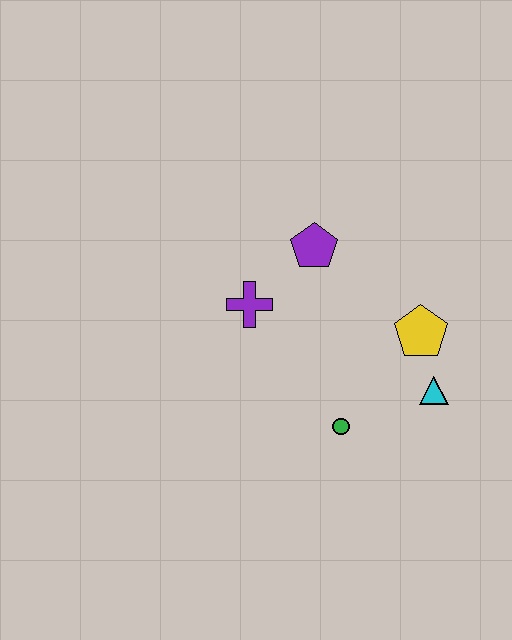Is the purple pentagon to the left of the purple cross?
No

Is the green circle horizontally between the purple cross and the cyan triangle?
Yes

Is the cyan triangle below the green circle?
No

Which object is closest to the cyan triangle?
The yellow pentagon is closest to the cyan triangle.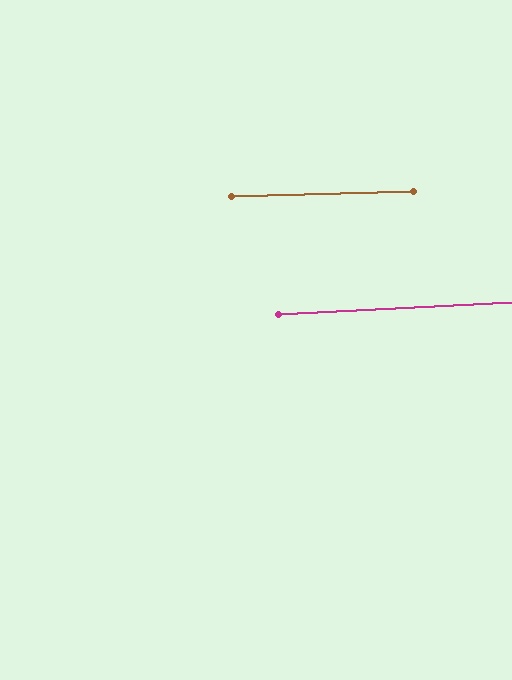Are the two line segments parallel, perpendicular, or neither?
Parallel — their directions differ by only 1.5°.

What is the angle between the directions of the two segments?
Approximately 1 degree.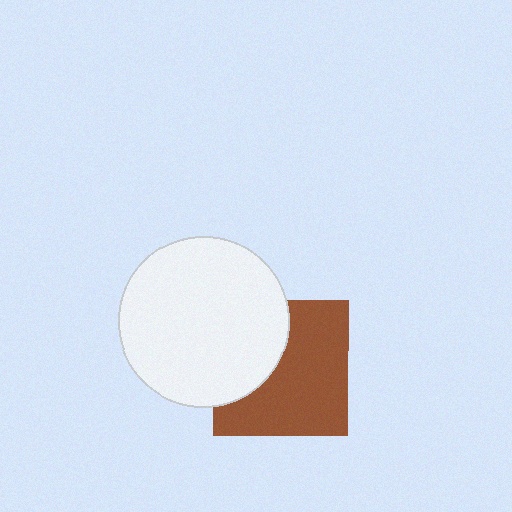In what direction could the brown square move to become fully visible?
The brown square could move right. That would shift it out from behind the white circle entirely.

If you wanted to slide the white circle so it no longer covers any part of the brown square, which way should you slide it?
Slide it left — that is the most direct way to separate the two shapes.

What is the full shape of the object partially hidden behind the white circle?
The partially hidden object is a brown square.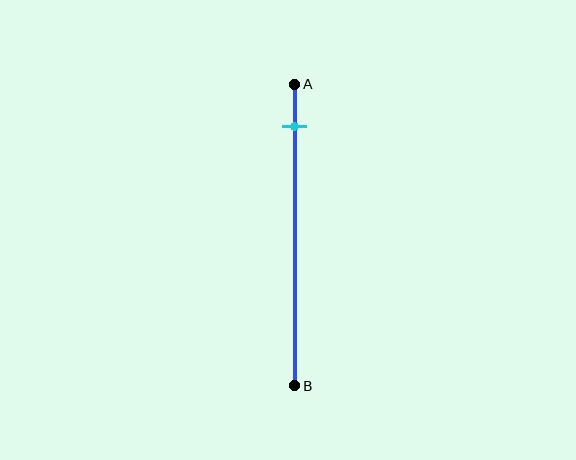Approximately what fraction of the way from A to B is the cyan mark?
The cyan mark is approximately 15% of the way from A to B.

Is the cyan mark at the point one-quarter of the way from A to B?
No, the mark is at about 15% from A, not at the 25% one-quarter point.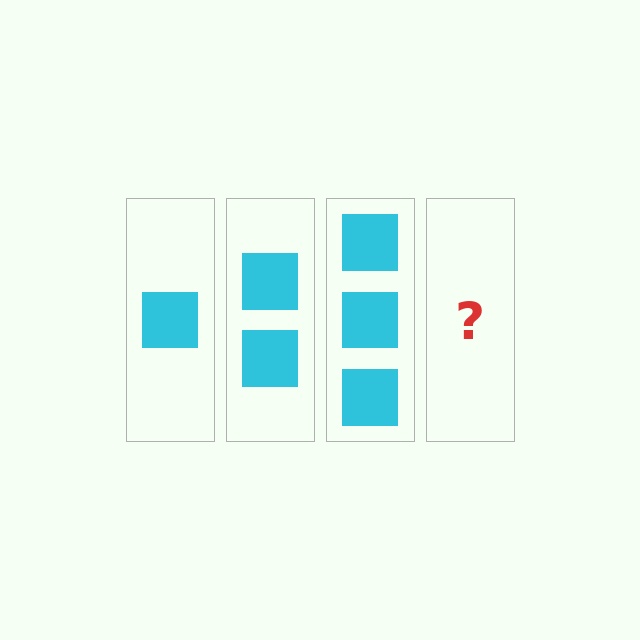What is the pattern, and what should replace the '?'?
The pattern is that each step adds one more square. The '?' should be 4 squares.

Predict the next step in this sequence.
The next step is 4 squares.